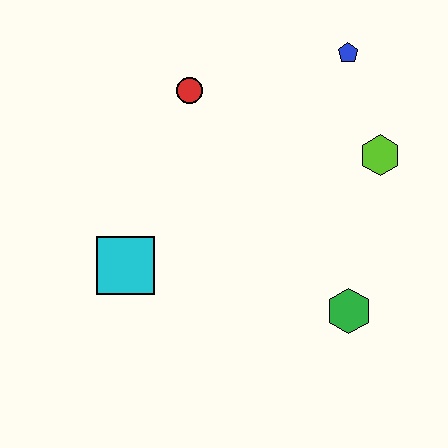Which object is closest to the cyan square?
The red circle is closest to the cyan square.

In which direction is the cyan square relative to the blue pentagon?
The cyan square is to the left of the blue pentagon.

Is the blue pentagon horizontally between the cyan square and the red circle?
No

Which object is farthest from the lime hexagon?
The cyan square is farthest from the lime hexagon.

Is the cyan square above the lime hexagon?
No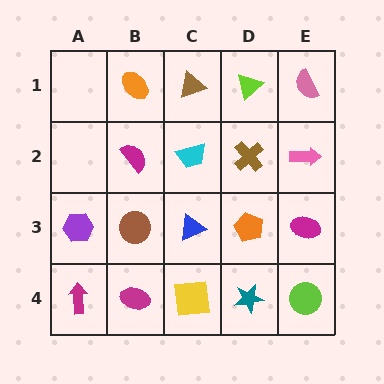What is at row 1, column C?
A brown triangle.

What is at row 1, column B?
An orange ellipse.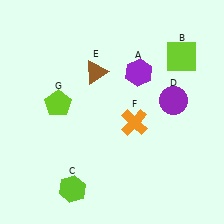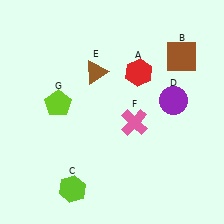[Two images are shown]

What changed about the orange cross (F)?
In Image 1, F is orange. In Image 2, it changed to pink.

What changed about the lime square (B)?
In Image 1, B is lime. In Image 2, it changed to brown.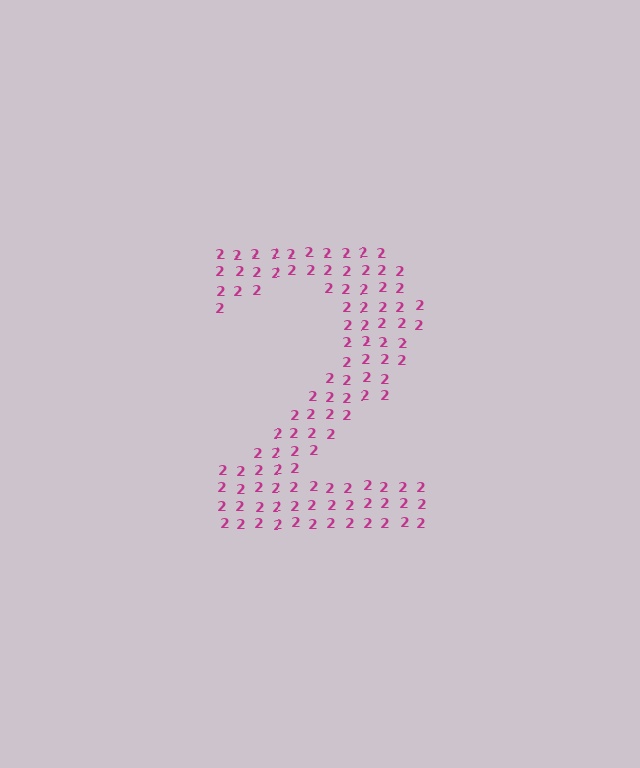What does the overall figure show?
The overall figure shows the digit 2.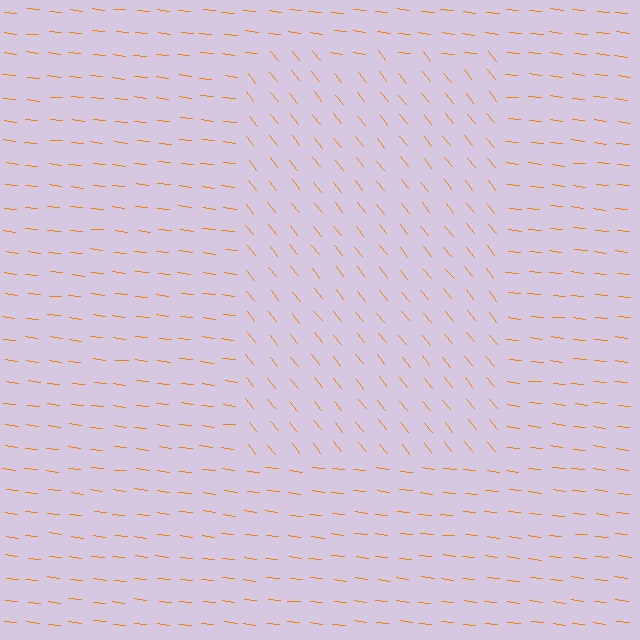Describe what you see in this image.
The image is filled with small orange line segments. A rectangle region in the image has lines oriented differently from the surrounding lines, creating a visible texture boundary.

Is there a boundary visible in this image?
Yes, there is a texture boundary formed by a change in line orientation.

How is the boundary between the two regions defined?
The boundary is defined purely by a change in line orientation (approximately 45 degrees difference). All lines are the same color and thickness.